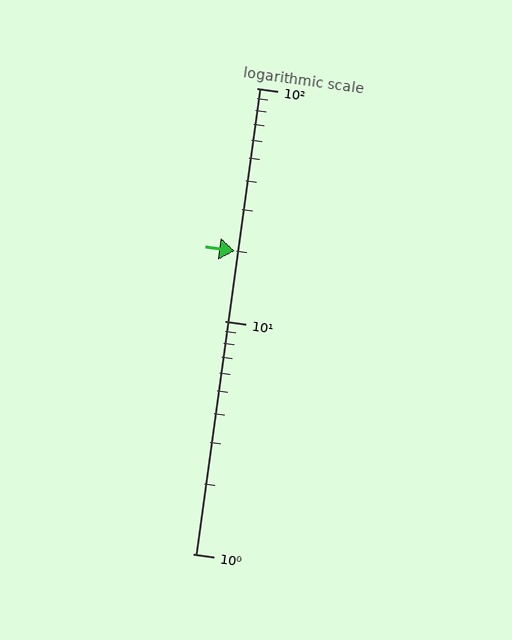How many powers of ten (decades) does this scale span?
The scale spans 2 decades, from 1 to 100.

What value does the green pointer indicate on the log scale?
The pointer indicates approximately 20.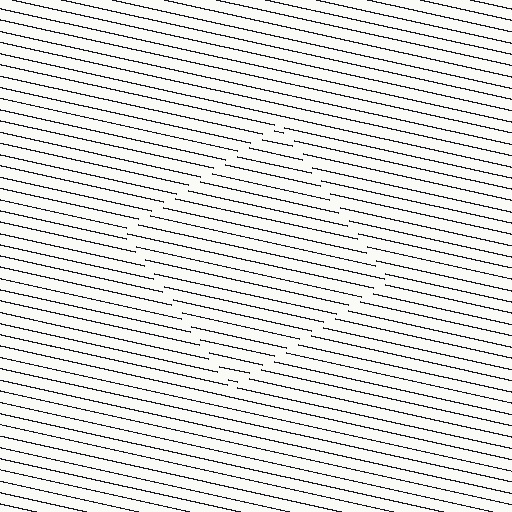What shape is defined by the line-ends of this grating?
An illusory square. The interior of the shape contains the same grating, shifted by half a period — the contour is defined by the phase discontinuity where line-ends from the inner and outer gratings abut.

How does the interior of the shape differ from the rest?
The interior of the shape contains the same grating, shifted by half a period — the contour is defined by the phase discontinuity where line-ends from the inner and outer gratings abut.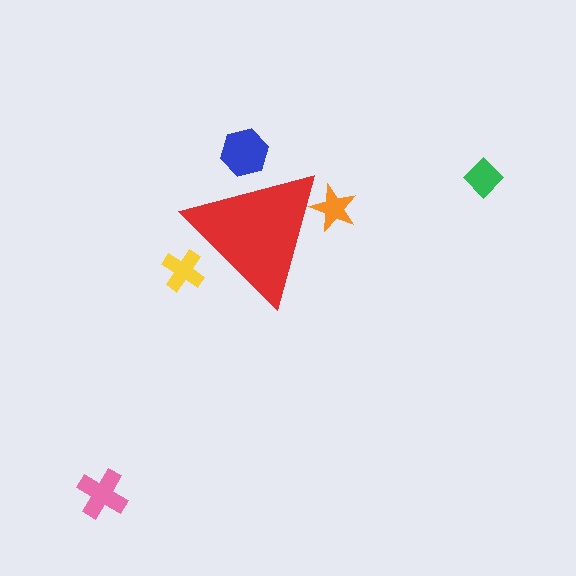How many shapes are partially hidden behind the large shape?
3 shapes are partially hidden.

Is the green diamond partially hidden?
No, the green diamond is fully visible.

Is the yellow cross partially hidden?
Yes, the yellow cross is partially hidden behind the red triangle.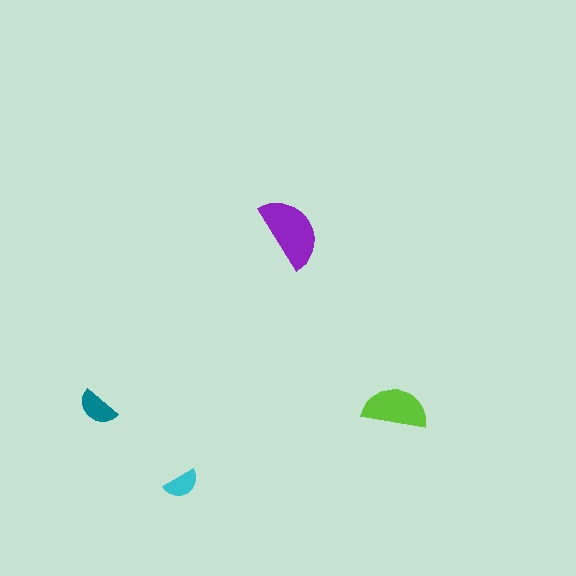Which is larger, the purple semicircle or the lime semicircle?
The purple one.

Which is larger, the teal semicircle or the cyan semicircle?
The teal one.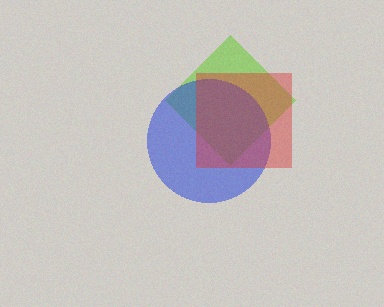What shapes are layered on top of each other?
The layered shapes are: a lime diamond, a blue circle, a red square.